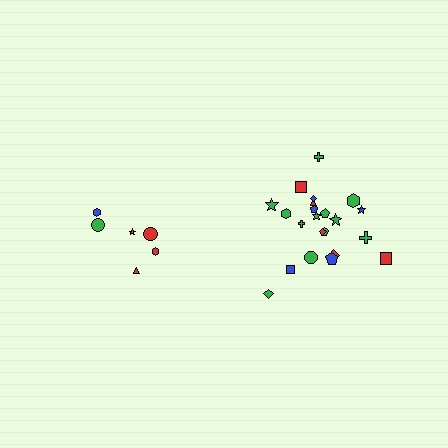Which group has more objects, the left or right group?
The right group.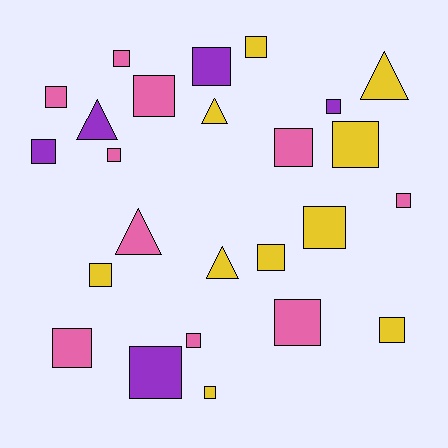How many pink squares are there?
There are 9 pink squares.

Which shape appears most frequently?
Square, with 20 objects.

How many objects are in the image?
There are 25 objects.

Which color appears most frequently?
Yellow, with 10 objects.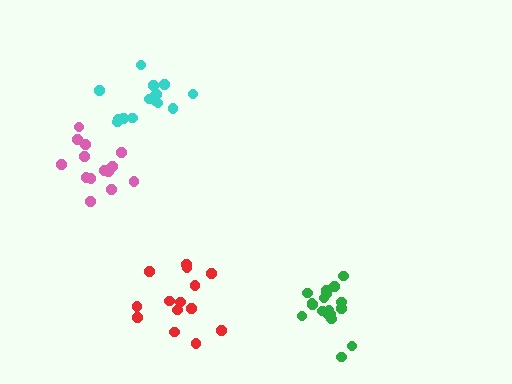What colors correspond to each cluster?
The clusters are colored: pink, green, red, cyan.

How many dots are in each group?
Group 1: 14 dots, Group 2: 18 dots, Group 3: 14 dots, Group 4: 15 dots (61 total).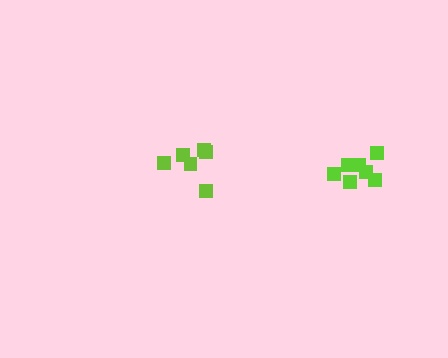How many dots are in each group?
Group 1: 6 dots, Group 2: 7 dots (13 total).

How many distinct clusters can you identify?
There are 2 distinct clusters.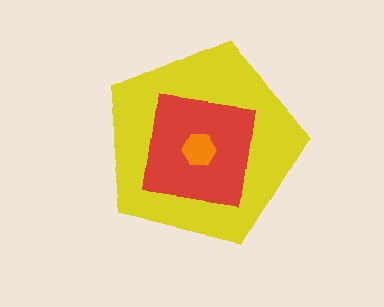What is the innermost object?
The orange hexagon.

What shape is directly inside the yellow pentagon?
The red square.